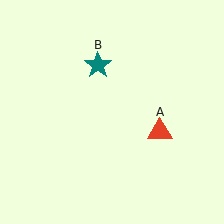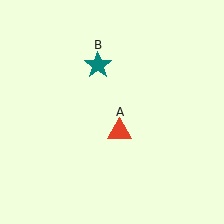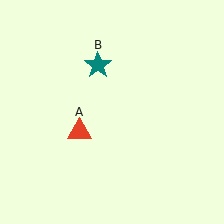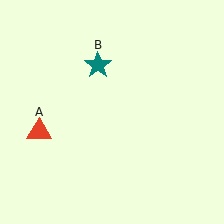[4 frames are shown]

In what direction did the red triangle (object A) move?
The red triangle (object A) moved left.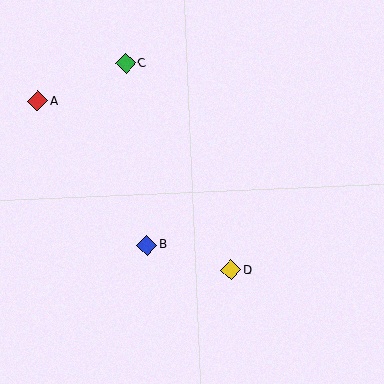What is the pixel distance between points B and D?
The distance between B and D is 88 pixels.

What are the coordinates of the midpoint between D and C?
The midpoint between D and C is at (178, 167).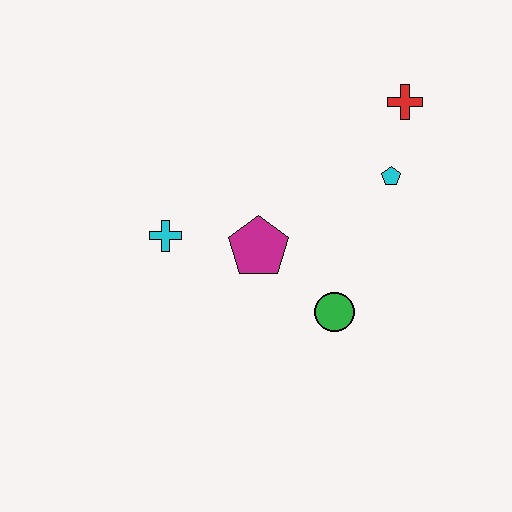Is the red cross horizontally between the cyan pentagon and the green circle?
No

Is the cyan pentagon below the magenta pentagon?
No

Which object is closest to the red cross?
The cyan pentagon is closest to the red cross.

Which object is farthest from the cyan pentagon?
The cyan cross is farthest from the cyan pentagon.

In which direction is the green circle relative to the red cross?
The green circle is below the red cross.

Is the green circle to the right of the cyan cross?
Yes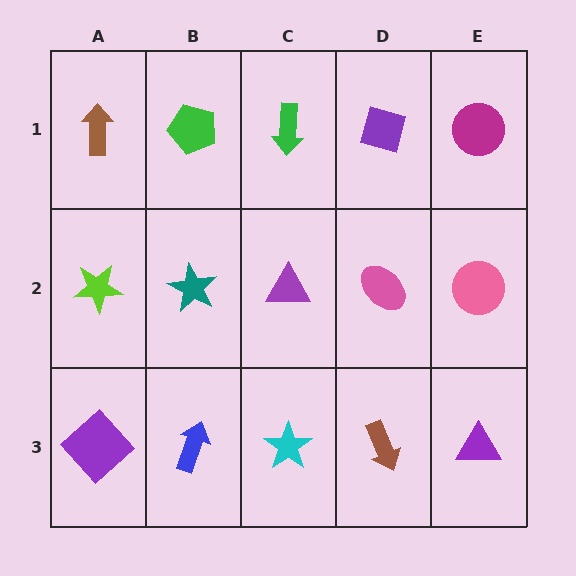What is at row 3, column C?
A cyan star.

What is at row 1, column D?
A purple diamond.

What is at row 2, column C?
A purple triangle.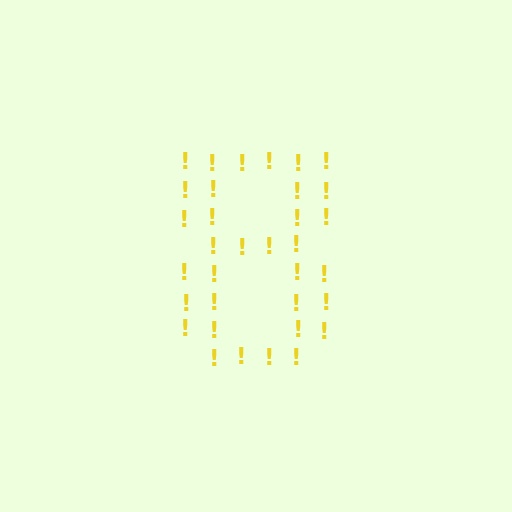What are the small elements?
The small elements are exclamation marks.